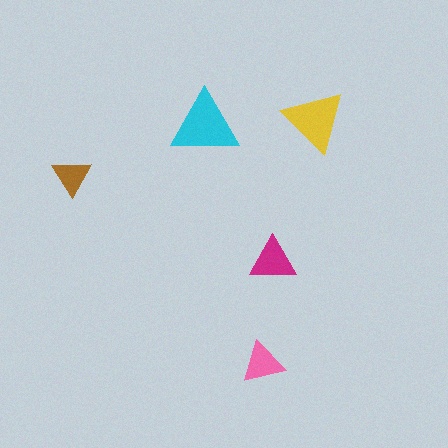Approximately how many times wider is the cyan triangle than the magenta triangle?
About 1.5 times wider.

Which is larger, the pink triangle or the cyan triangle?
The cyan one.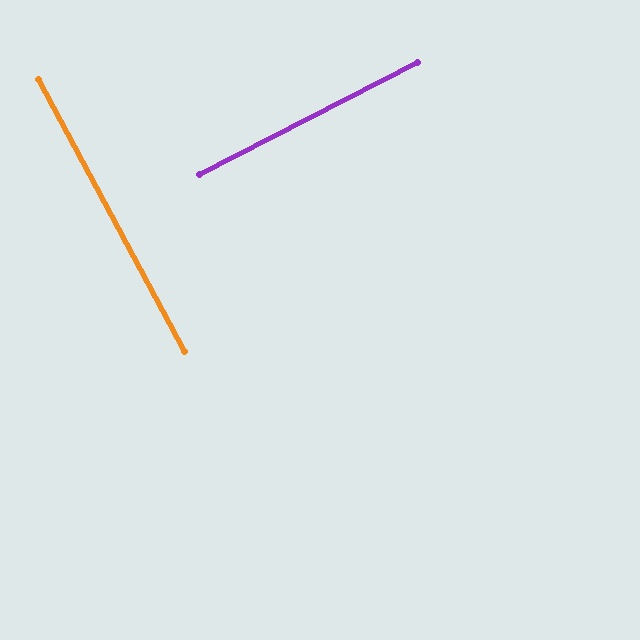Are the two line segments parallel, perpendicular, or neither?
Perpendicular — they meet at approximately 89°.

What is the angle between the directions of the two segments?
Approximately 89 degrees.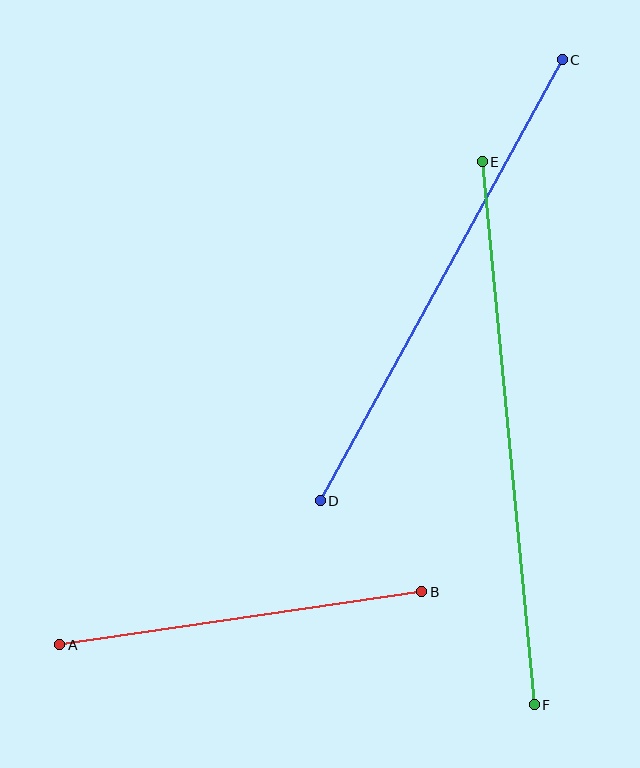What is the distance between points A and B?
The distance is approximately 366 pixels.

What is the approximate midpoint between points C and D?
The midpoint is at approximately (441, 280) pixels.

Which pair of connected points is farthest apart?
Points E and F are farthest apart.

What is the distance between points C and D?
The distance is approximately 503 pixels.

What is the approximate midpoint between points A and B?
The midpoint is at approximately (241, 618) pixels.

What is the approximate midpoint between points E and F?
The midpoint is at approximately (508, 433) pixels.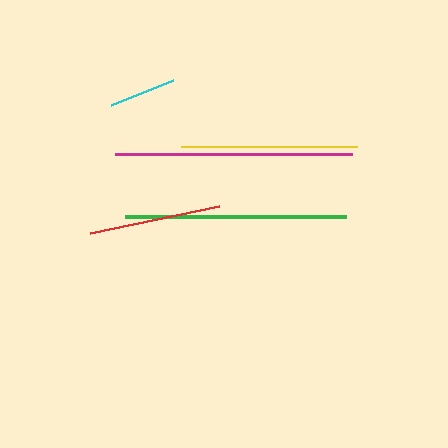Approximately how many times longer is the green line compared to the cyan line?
The green line is approximately 3.3 times the length of the cyan line.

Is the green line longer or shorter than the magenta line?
The magenta line is longer than the green line.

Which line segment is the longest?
The magenta line is the longest at approximately 237 pixels.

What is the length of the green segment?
The green segment is approximately 220 pixels long.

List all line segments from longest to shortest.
From longest to shortest: magenta, green, yellow, red, cyan.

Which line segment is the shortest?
The cyan line is the shortest at approximately 67 pixels.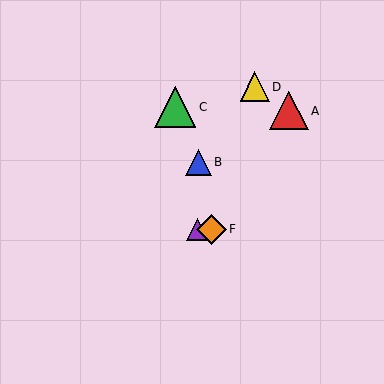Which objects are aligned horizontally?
Objects E, F are aligned horizontally.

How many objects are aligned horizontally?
2 objects (E, F) are aligned horizontally.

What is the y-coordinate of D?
Object D is at y≈87.